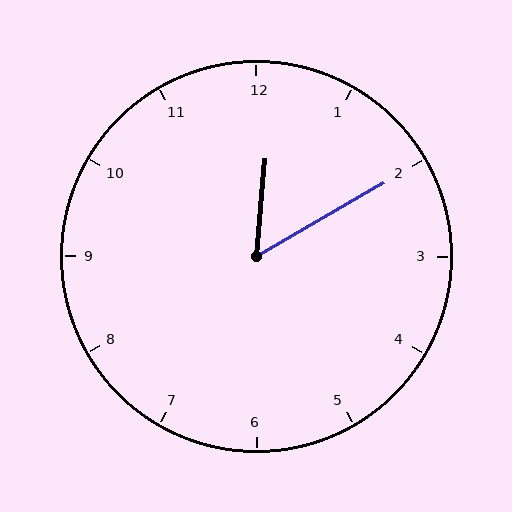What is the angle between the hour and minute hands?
Approximately 55 degrees.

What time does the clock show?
12:10.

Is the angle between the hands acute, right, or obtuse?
It is acute.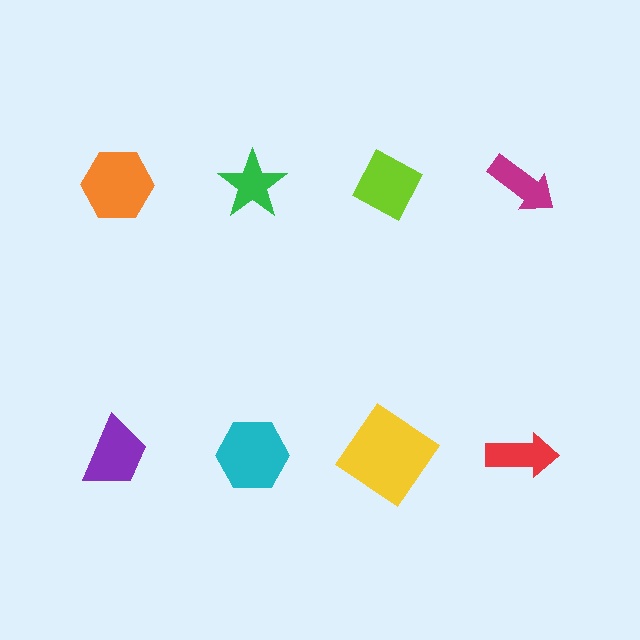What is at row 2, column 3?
A yellow diamond.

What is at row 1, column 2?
A green star.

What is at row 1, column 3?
A lime diamond.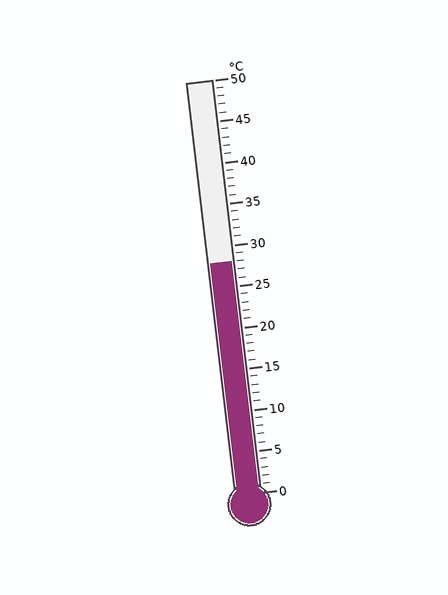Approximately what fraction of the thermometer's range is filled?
The thermometer is filled to approximately 55% of its range.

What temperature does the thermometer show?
The thermometer shows approximately 28°C.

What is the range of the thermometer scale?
The thermometer scale ranges from 0°C to 50°C.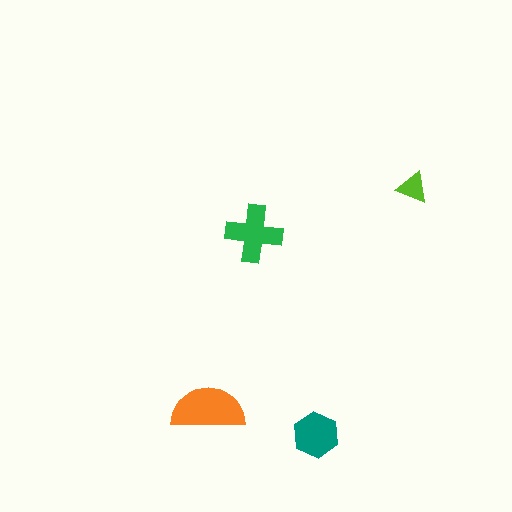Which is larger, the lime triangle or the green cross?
The green cross.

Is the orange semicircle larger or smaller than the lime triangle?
Larger.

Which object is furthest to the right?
The lime triangle is rightmost.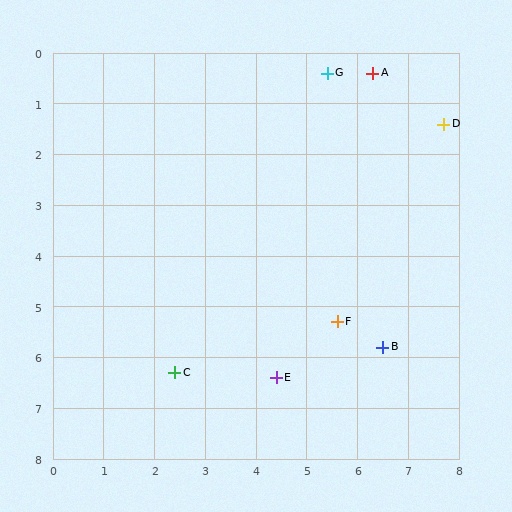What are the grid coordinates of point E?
Point E is at approximately (4.4, 6.4).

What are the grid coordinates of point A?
Point A is at approximately (6.3, 0.4).